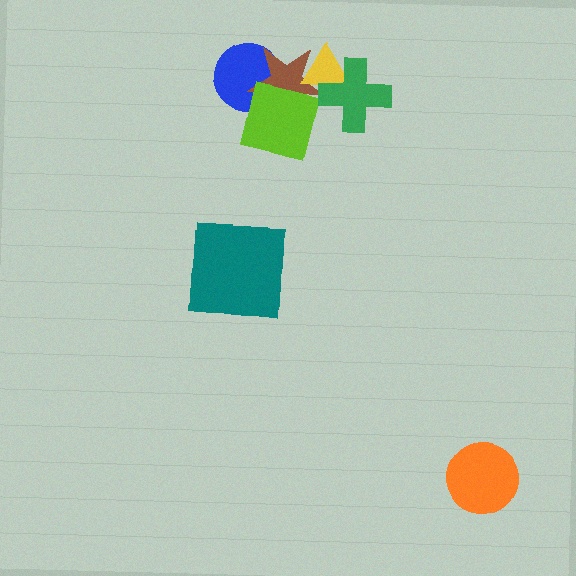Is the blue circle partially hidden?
Yes, it is partially covered by another shape.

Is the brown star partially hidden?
Yes, it is partially covered by another shape.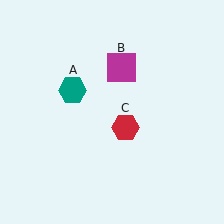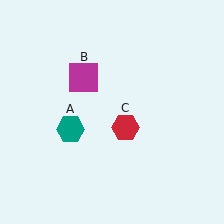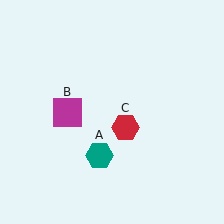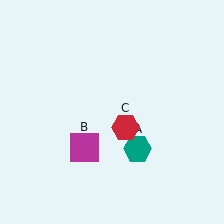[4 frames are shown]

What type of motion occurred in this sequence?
The teal hexagon (object A), magenta square (object B) rotated counterclockwise around the center of the scene.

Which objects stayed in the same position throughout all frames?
Red hexagon (object C) remained stationary.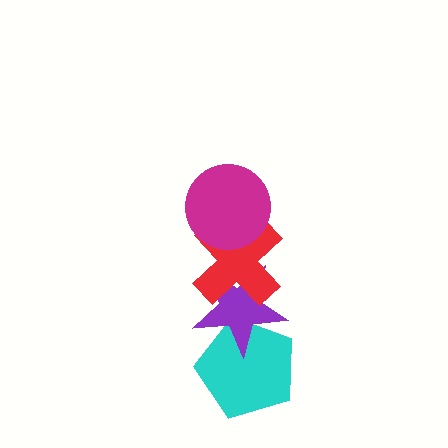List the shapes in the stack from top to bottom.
From top to bottom: the magenta circle, the red cross, the purple star, the cyan pentagon.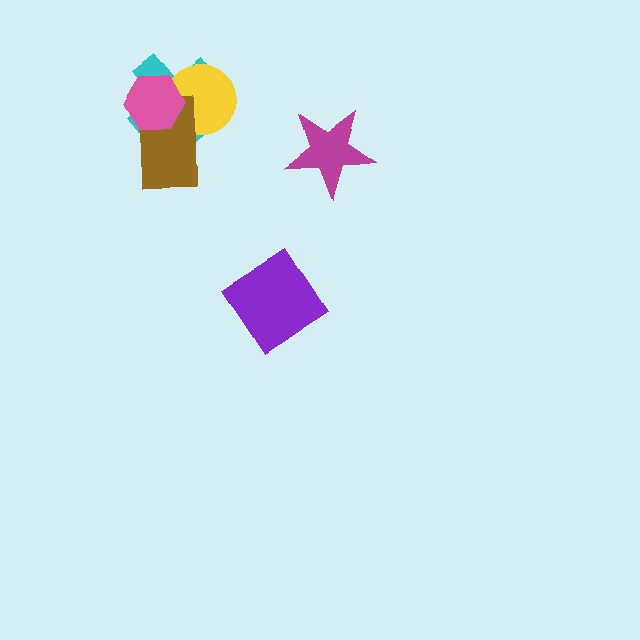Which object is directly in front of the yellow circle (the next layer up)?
The brown rectangle is directly in front of the yellow circle.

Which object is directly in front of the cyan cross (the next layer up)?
The yellow circle is directly in front of the cyan cross.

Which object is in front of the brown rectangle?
The pink hexagon is in front of the brown rectangle.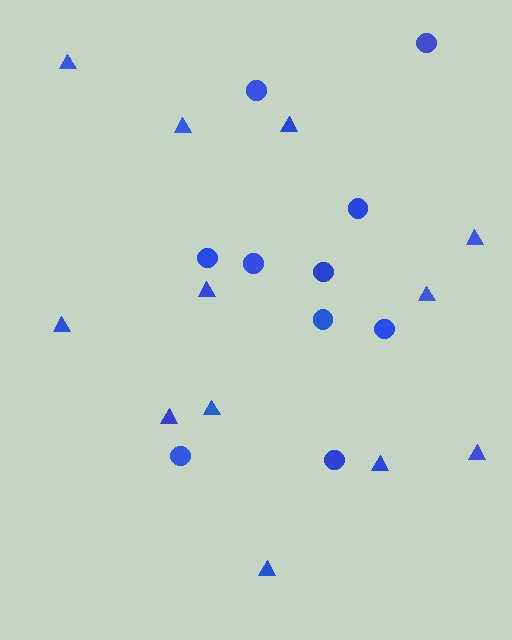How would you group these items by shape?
There are 2 groups: one group of circles (10) and one group of triangles (12).